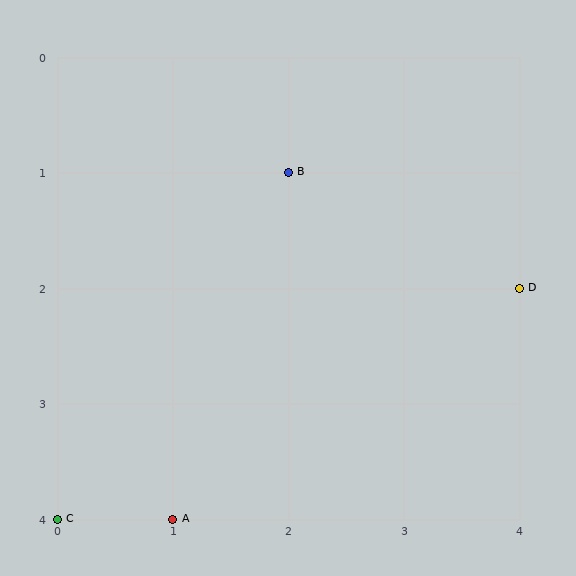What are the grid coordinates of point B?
Point B is at grid coordinates (2, 1).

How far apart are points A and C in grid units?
Points A and C are 1 column apart.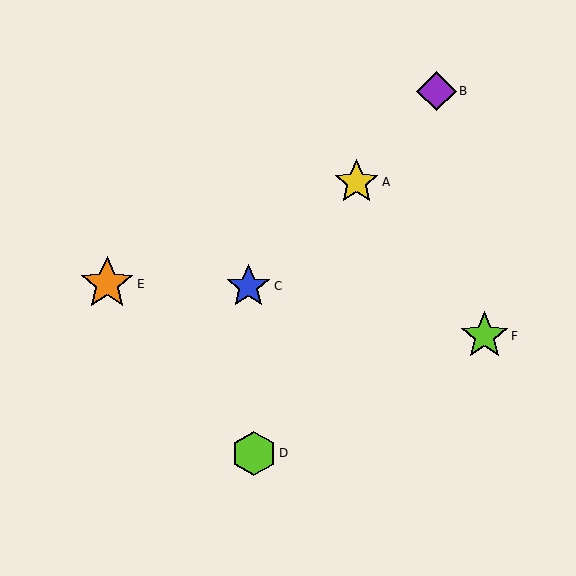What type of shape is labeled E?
Shape E is an orange star.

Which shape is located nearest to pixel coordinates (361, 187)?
The yellow star (labeled A) at (357, 182) is nearest to that location.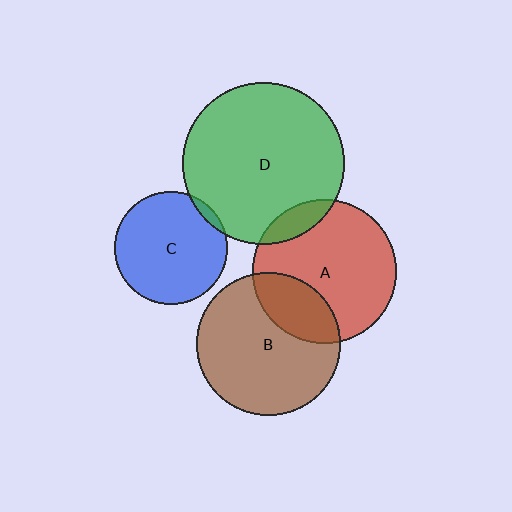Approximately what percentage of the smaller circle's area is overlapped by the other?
Approximately 5%.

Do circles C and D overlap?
Yes.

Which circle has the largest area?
Circle D (green).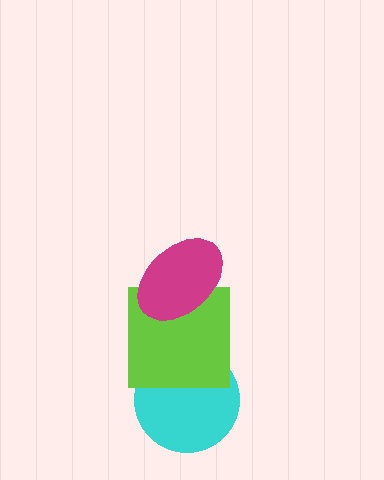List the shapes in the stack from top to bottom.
From top to bottom: the magenta ellipse, the lime square, the cyan circle.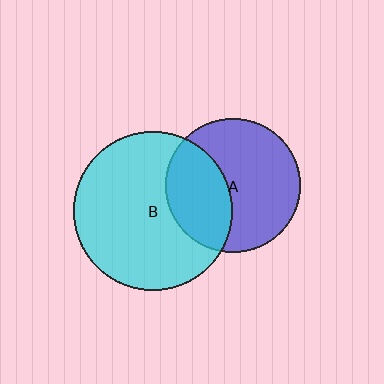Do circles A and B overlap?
Yes.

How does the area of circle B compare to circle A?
Approximately 1.4 times.